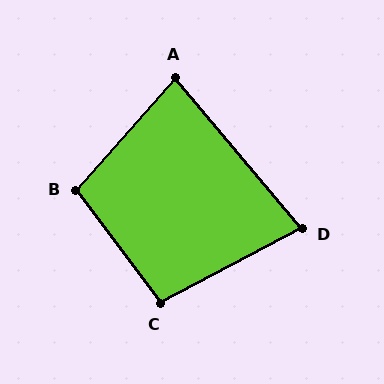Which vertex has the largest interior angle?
B, at approximately 102 degrees.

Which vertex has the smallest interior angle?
D, at approximately 78 degrees.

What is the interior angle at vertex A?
Approximately 81 degrees (acute).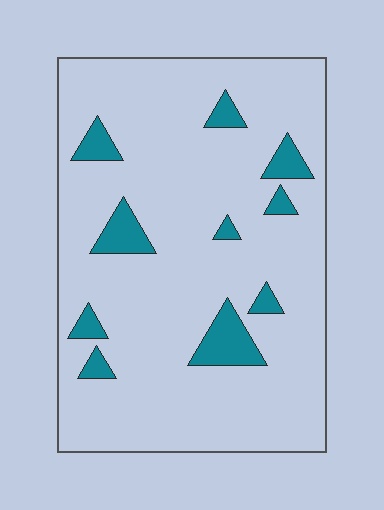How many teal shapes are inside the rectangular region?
10.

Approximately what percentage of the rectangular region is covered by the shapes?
Approximately 10%.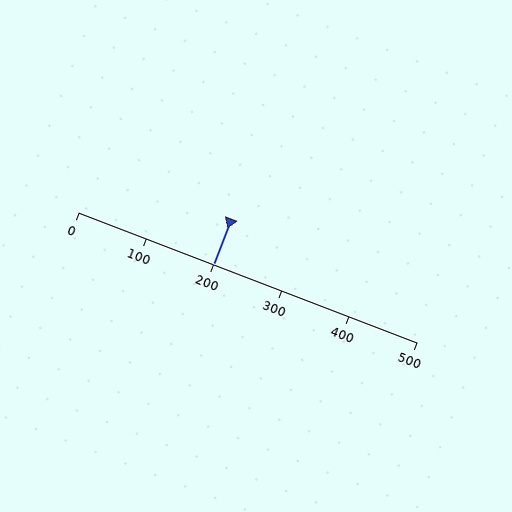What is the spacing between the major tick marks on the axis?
The major ticks are spaced 100 apart.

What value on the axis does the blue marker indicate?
The marker indicates approximately 200.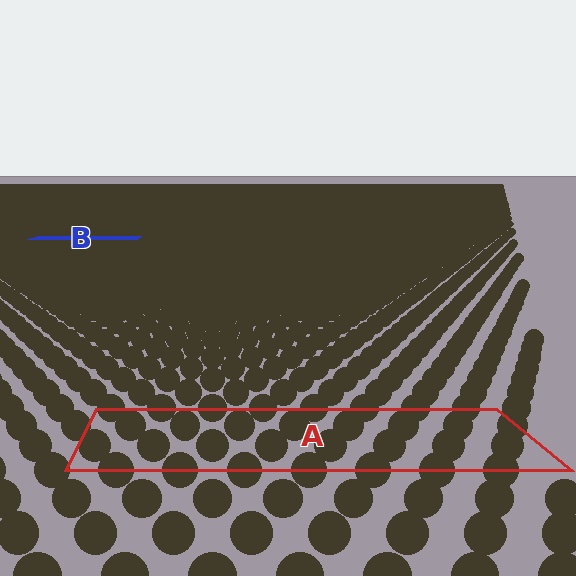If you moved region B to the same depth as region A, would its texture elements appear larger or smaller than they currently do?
They would appear larger. At a closer depth, the same texture elements are projected at a bigger on-screen size.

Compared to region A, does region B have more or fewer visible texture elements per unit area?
Region B has more texture elements per unit area — they are packed more densely because it is farther away.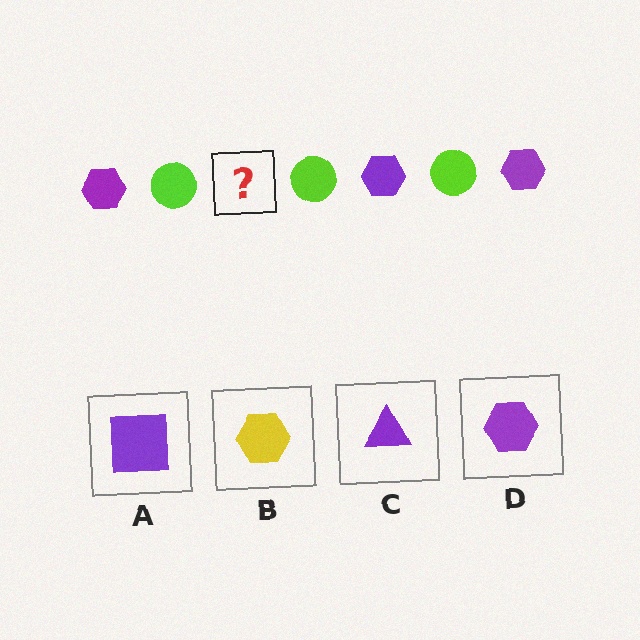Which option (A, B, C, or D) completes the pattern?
D.